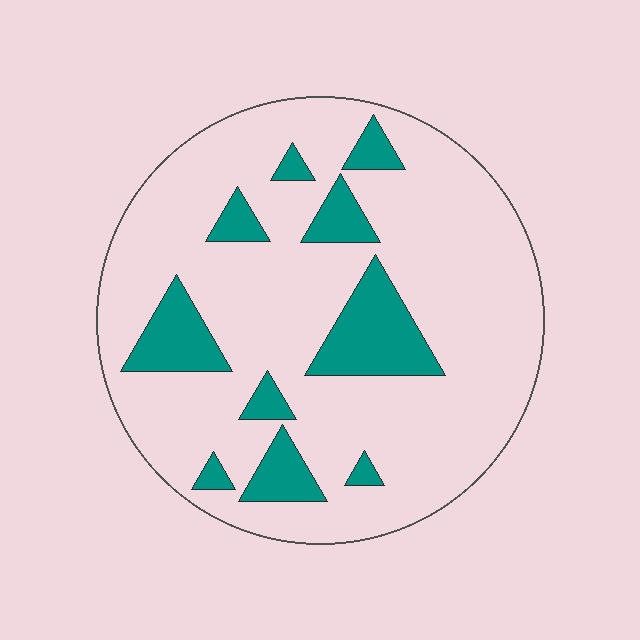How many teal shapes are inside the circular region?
10.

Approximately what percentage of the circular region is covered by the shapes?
Approximately 20%.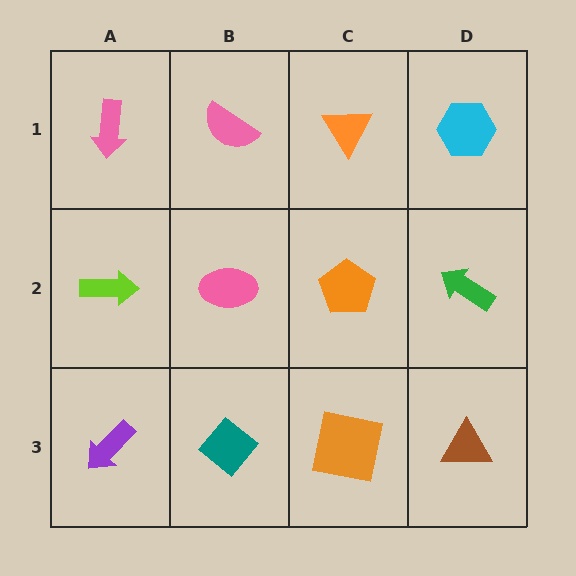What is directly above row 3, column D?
A green arrow.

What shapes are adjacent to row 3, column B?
A pink ellipse (row 2, column B), a purple arrow (row 3, column A), an orange square (row 3, column C).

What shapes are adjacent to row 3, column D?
A green arrow (row 2, column D), an orange square (row 3, column C).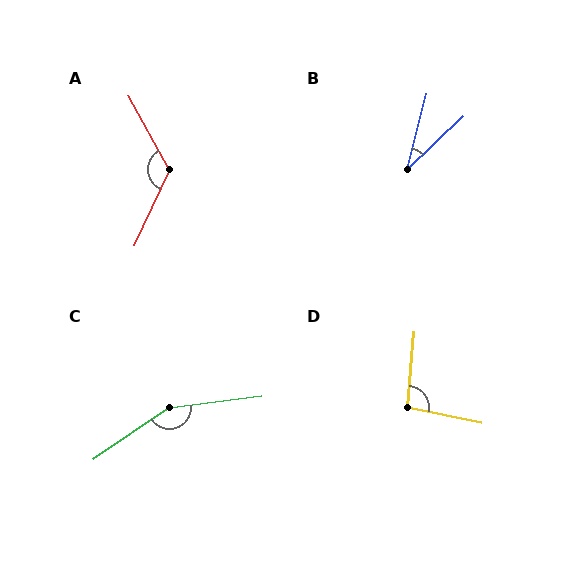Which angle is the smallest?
B, at approximately 32 degrees.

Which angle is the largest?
C, at approximately 153 degrees.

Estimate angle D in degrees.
Approximately 97 degrees.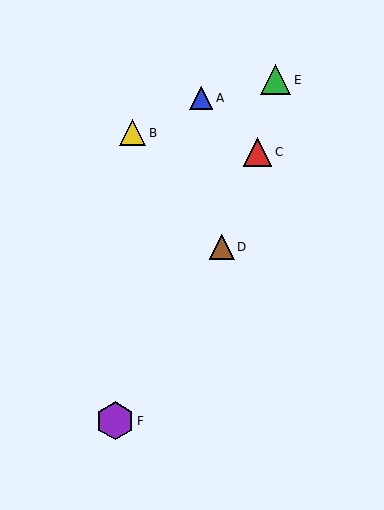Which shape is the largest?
The purple hexagon (labeled F) is the largest.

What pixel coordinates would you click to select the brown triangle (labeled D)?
Click at (222, 247) to select the brown triangle D.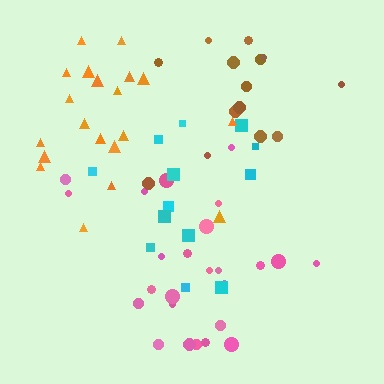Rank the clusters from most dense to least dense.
pink, cyan, orange, brown.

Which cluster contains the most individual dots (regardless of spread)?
Pink (25).